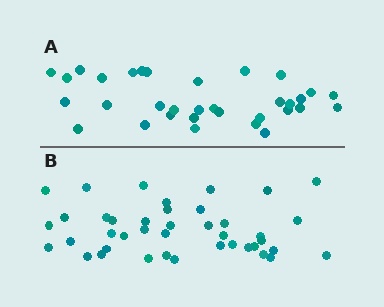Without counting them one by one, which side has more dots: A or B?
Region B (the bottom region) has more dots.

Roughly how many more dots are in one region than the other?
Region B has roughly 8 or so more dots than region A.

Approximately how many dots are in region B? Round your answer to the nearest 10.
About 40 dots. (The exact count is 41, which rounds to 40.)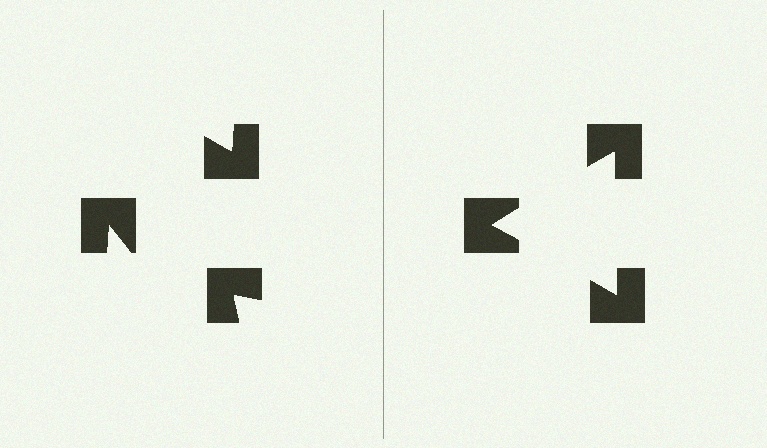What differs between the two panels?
The notched squares are positioned identically on both sides; only the wedge orientations differ. On the right they align to a triangle; on the left they are misaligned.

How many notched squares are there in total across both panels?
6 — 3 on each side.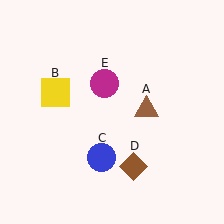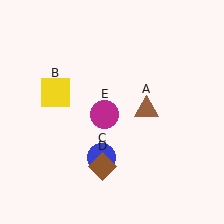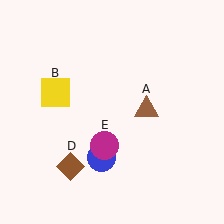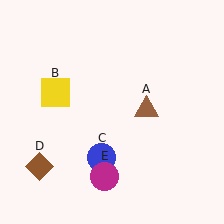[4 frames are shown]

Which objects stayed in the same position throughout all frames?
Brown triangle (object A) and yellow square (object B) and blue circle (object C) remained stationary.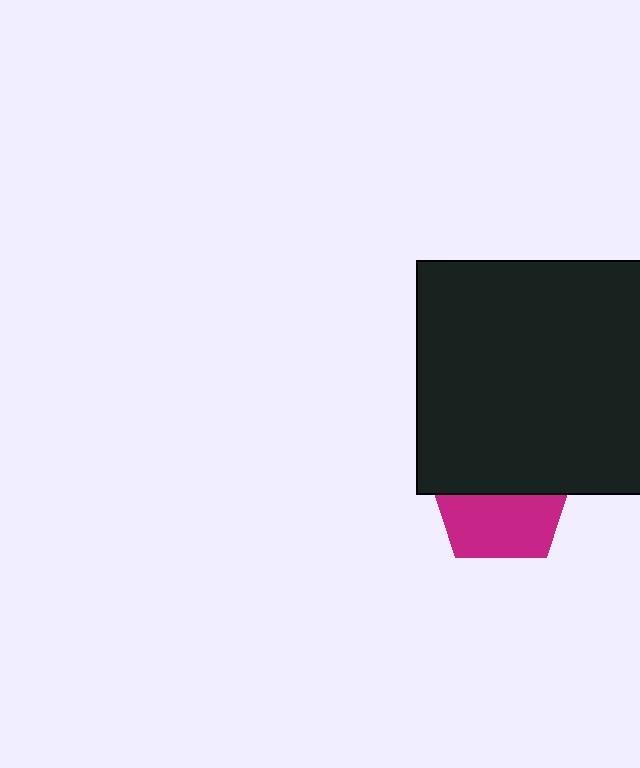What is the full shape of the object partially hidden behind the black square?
The partially hidden object is a magenta pentagon.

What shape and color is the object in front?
The object in front is a black square.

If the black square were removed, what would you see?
You would see the complete magenta pentagon.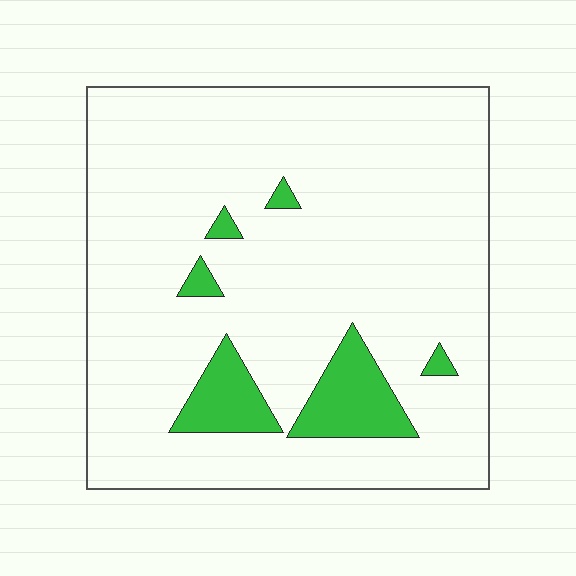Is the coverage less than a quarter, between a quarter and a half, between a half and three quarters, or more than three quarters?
Less than a quarter.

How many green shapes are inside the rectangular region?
6.